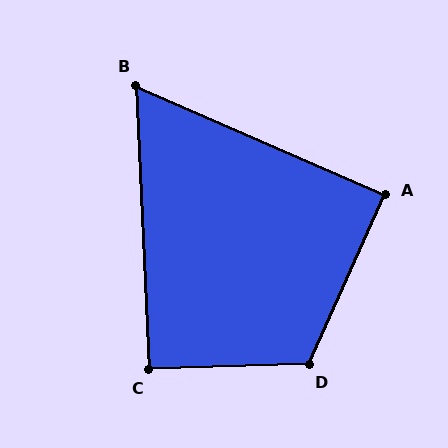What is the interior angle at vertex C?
Approximately 91 degrees (approximately right).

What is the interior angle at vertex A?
Approximately 89 degrees (approximately right).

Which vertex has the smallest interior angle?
B, at approximately 64 degrees.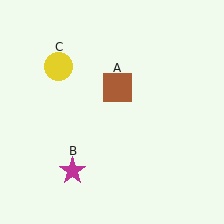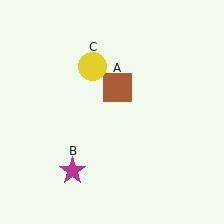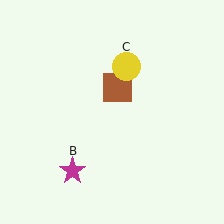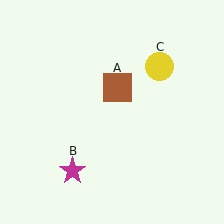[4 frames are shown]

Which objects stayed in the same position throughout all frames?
Brown square (object A) and magenta star (object B) remained stationary.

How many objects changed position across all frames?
1 object changed position: yellow circle (object C).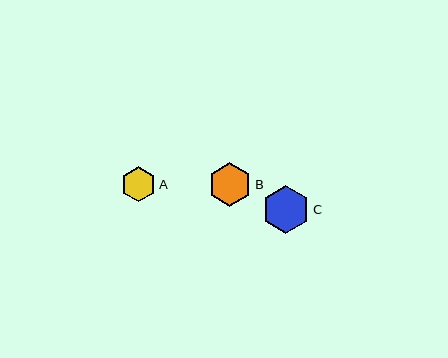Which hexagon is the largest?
Hexagon C is the largest with a size of approximately 48 pixels.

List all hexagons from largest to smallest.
From largest to smallest: C, B, A.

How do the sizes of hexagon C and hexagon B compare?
Hexagon C and hexagon B are approximately the same size.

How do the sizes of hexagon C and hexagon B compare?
Hexagon C and hexagon B are approximately the same size.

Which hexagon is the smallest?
Hexagon A is the smallest with a size of approximately 35 pixels.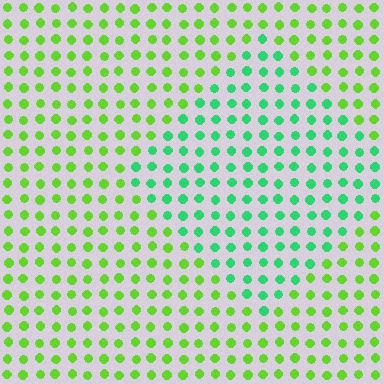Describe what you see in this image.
The image is filled with small lime elements in a uniform arrangement. A diamond-shaped region is visible where the elements are tinted to a slightly different hue, forming a subtle color boundary.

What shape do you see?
I see a diamond.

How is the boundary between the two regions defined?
The boundary is defined purely by a slight shift in hue (about 44 degrees). Spacing, size, and orientation are identical on both sides.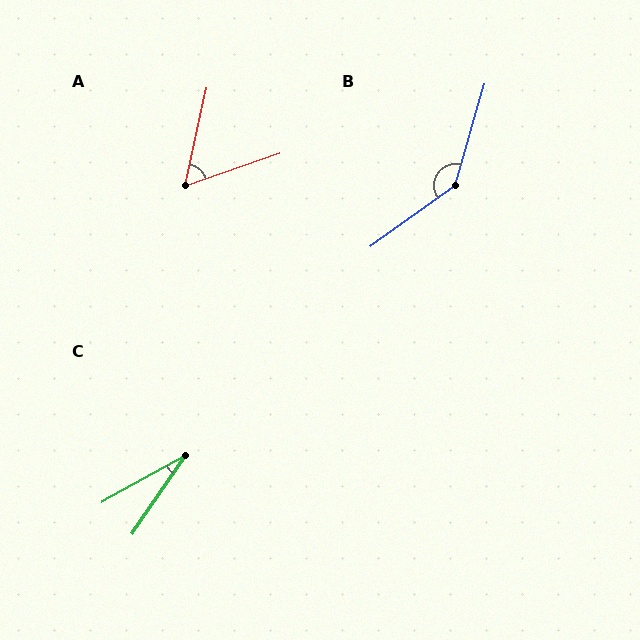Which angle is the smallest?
C, at approximately 26 degrees.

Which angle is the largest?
B, at approximately 142 degrees.